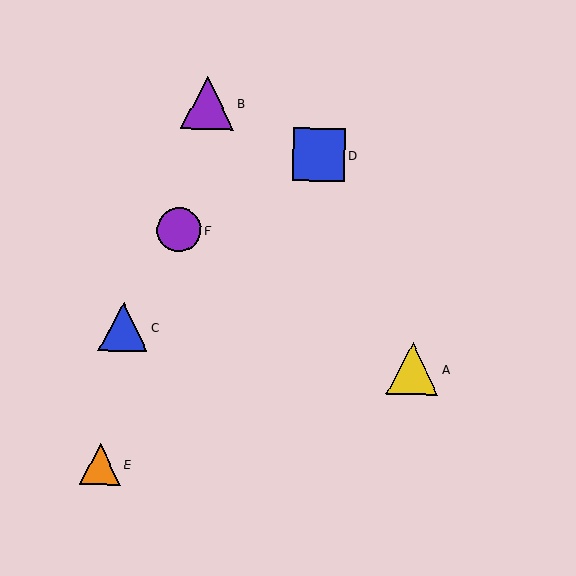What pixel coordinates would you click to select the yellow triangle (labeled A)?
Click at (412, 369) to select the yellow triangle A.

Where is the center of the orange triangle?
The center of the orange triangle is at (100, 464).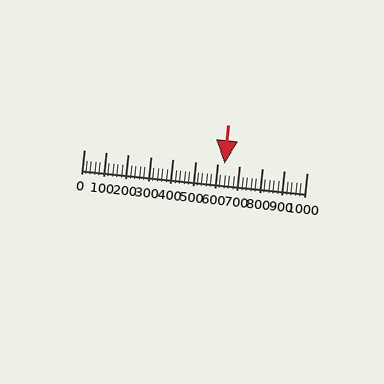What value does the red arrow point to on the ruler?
The red arrow points to approximately 633.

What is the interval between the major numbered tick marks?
The major tick marks are spaced 100 units apart.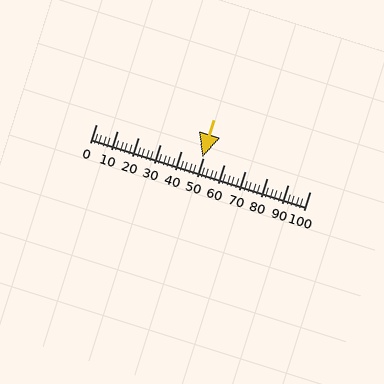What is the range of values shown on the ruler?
The ruler shows values from 0 to 100.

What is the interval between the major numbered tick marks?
The major tick marks are spaced 10 units apart.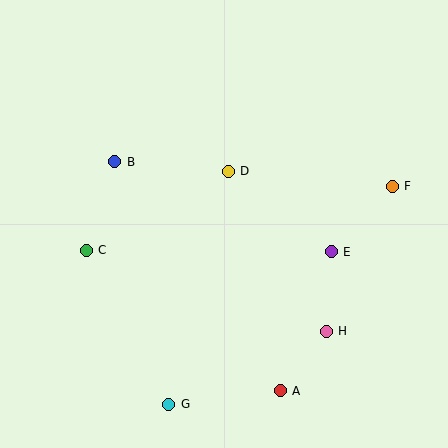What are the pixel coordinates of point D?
Point D is at (228, 171).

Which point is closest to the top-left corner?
Point B is closest to the top-left corner.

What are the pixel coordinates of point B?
Point B is at (115, 162).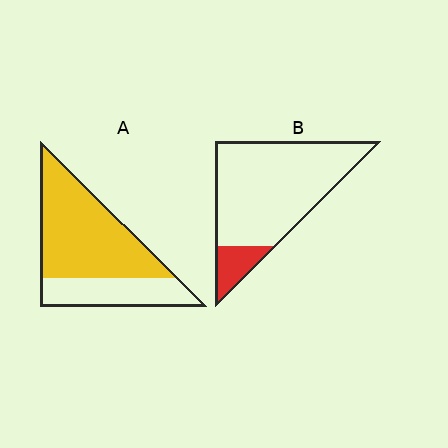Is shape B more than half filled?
No.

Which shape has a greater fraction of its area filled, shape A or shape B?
Shape A.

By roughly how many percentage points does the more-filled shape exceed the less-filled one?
By roughly 55 percentage points (A over B).